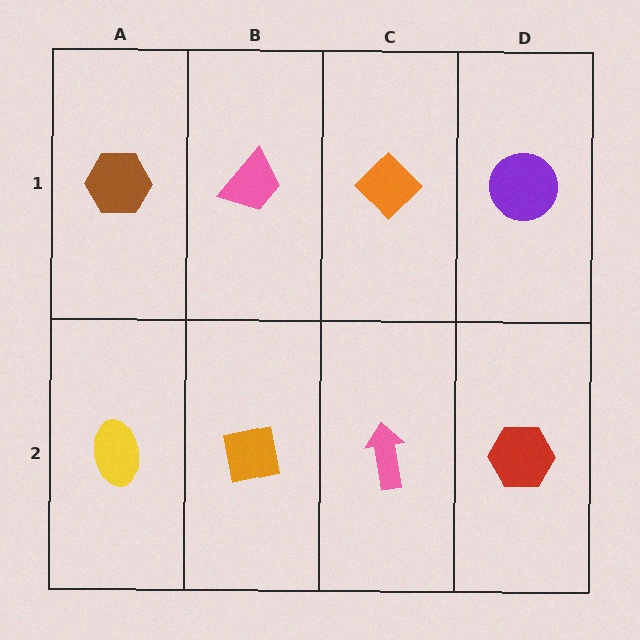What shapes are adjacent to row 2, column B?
A pink trapezoid (row 1, column B), a yellow ellipse (row 2, column A), a pink arrow (row 2, column C).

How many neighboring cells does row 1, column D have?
2.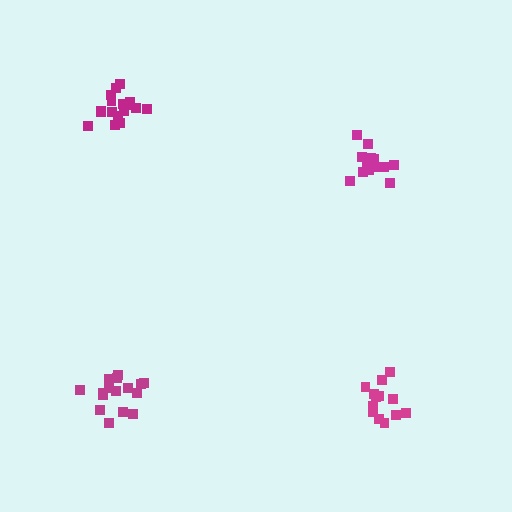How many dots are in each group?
Group 1: 14 dots, Group 2: 17 dots, Group 3: 15 dots, Group 4: 16 dots (62 total).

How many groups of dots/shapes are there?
There are 4 groups.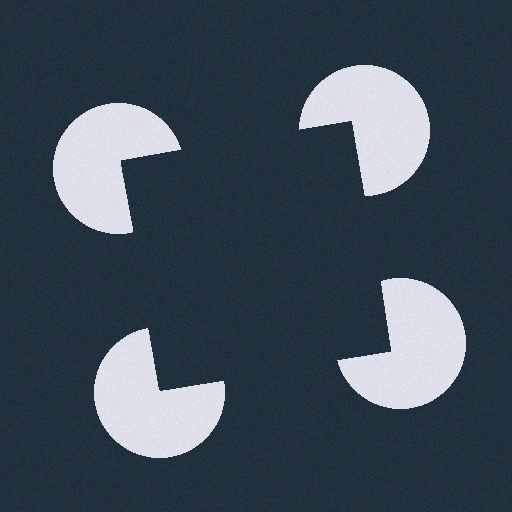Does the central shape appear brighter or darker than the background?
It typically appears slightly darker than the background, even though no actual brightness change is drawn.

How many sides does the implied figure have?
4 sides.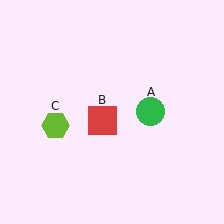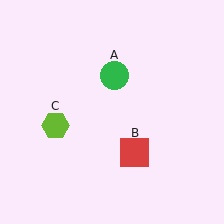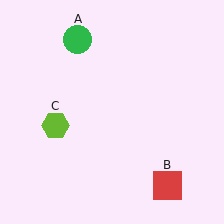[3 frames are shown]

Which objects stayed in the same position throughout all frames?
Lime hexagon (object C) remained stationary.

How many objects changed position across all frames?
2 objects changed position: green circle (object A), red square (object B).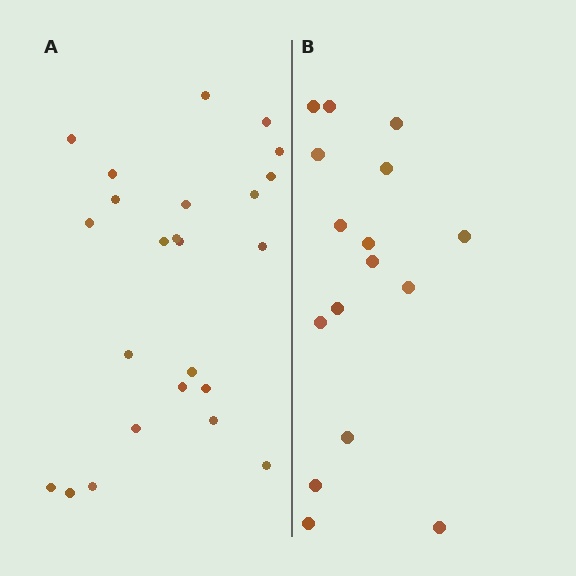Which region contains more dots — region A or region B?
Region A (the left region) has more dots.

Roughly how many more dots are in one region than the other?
Region A has roughly 8 or so more dots than region B.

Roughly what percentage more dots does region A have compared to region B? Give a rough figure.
About 50% more.